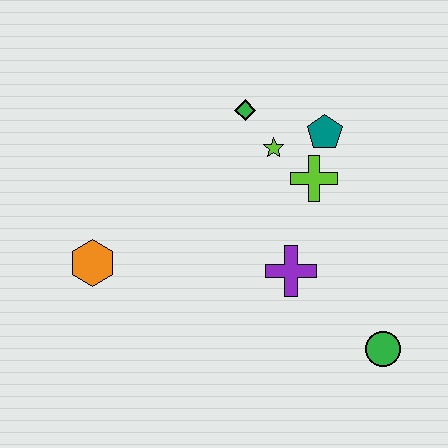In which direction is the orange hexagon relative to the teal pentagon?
The orange hexagon is to the left of the teal pentagon.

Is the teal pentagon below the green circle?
No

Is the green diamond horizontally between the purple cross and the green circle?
No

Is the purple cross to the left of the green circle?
Yes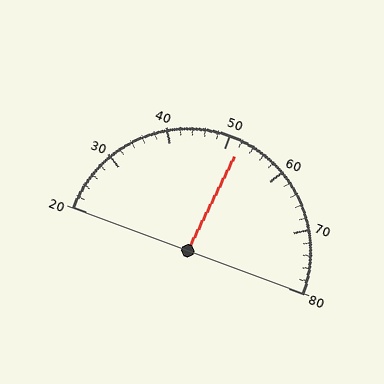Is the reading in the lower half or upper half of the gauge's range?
The reading is in the upper half of the range (20 to 80).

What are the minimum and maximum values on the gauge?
The gauge ranges from 20 to 80.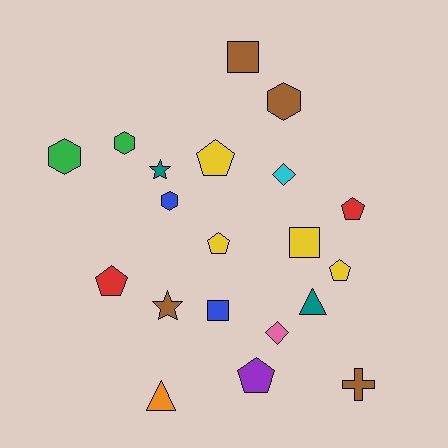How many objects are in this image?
There are 20 objects.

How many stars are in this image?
There are 2 stars.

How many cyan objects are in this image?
There is 1 cyan object.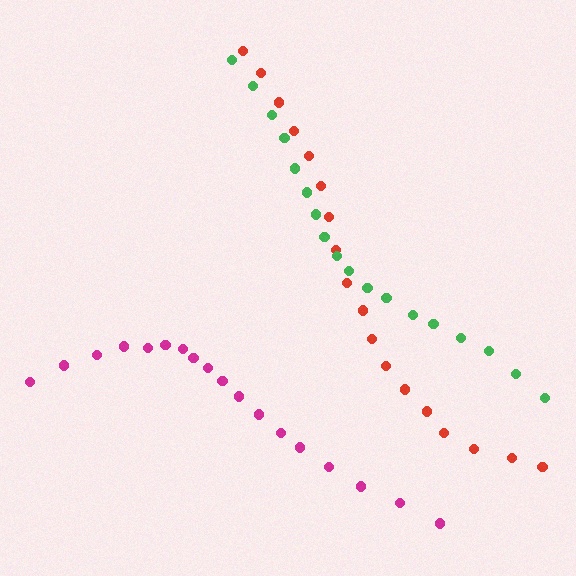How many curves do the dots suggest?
There are 3 distinct paths.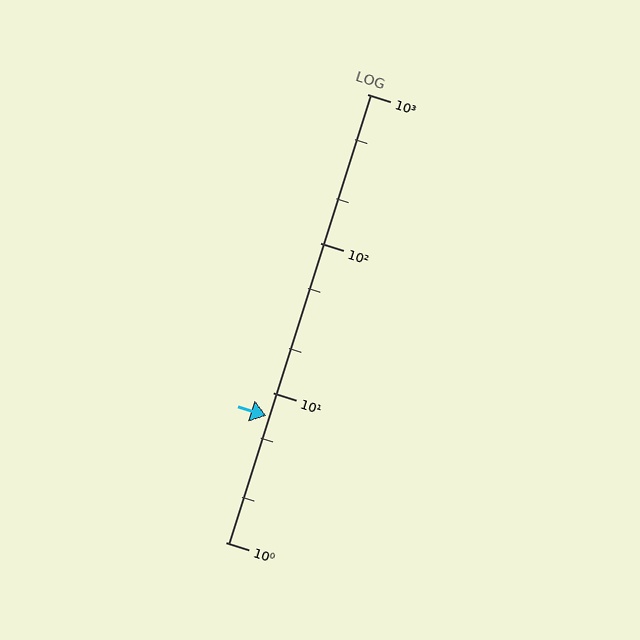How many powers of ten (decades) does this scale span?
The scale spans 3 decades, from 1 to 1000.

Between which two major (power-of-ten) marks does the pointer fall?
The pointer is between 1 and 10.